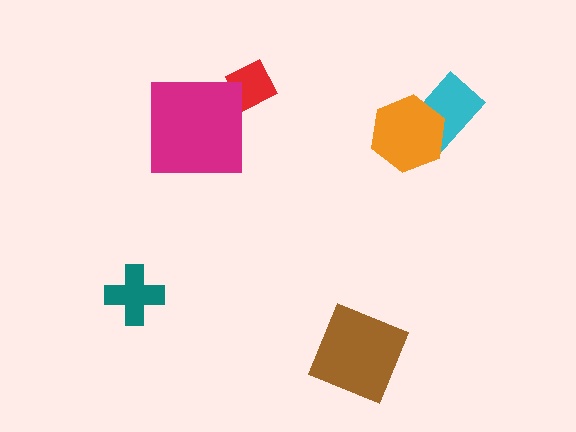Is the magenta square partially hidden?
No, no other shape covers it.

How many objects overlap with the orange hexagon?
1 object overlaps with the orange hexagon.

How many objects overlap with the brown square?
0 objects overlap with the brown square.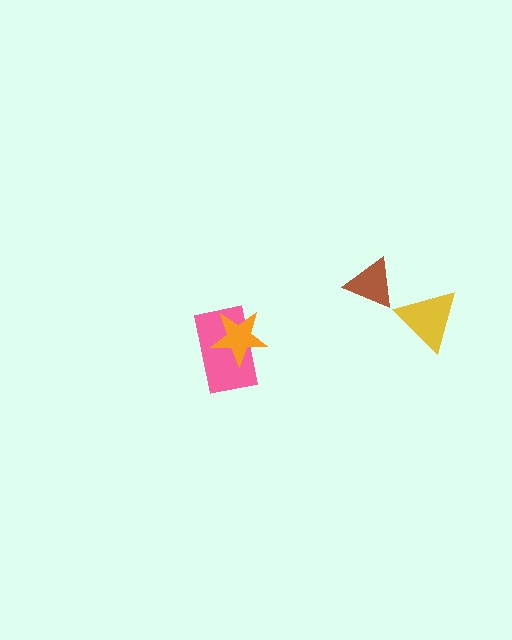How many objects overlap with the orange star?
1 object overlaps with the orange star.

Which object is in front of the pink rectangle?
The orange star is in front of the pink rectangle.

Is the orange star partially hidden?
No, no other shape covers it.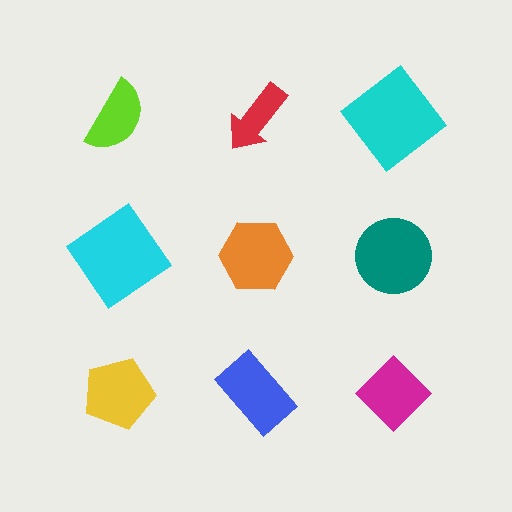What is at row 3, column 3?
A magenta diamond.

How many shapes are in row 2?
3 shapes.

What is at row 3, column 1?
A yellow pentagon.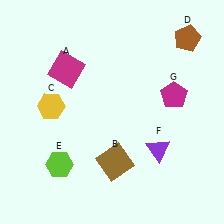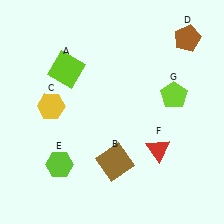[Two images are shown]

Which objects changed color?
A changed from magenta to lime. F changed from purple to red. G changed from magenta to lime.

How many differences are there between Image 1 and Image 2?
There are 3 differences between the two images.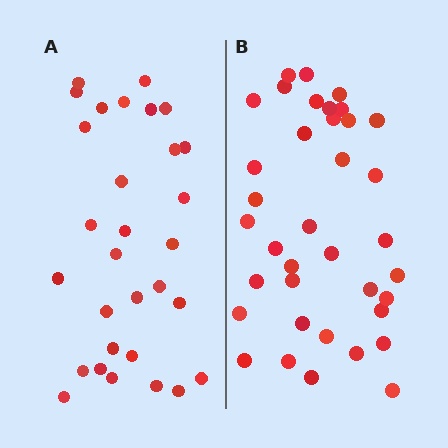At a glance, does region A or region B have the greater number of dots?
Region B (the right region) has more dots.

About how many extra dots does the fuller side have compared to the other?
Region B has roughly 8 or so more dots than region A.